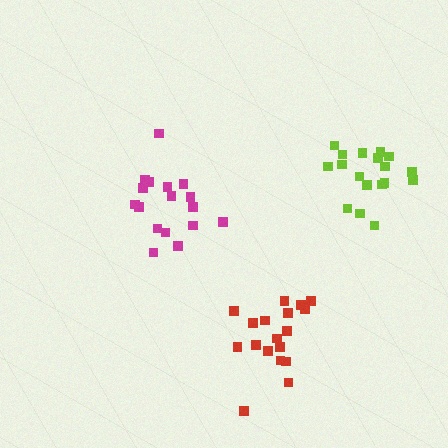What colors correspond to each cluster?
The clusters are colored: magenta, lime, red.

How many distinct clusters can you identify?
There are 3 distinct clusters.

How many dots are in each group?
Group 1: 17 dots, Group 2: 18 dots, Group 3: 18 dots (53 total).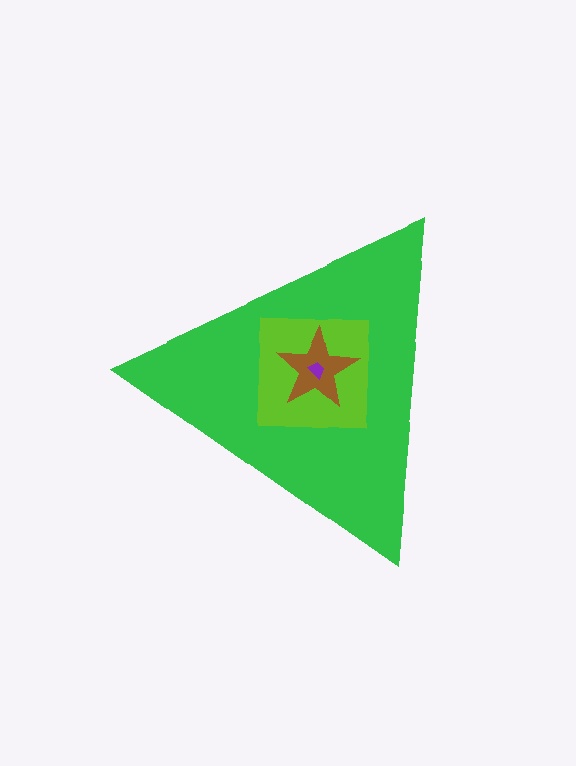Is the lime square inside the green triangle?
Yes.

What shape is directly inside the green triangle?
The lime square.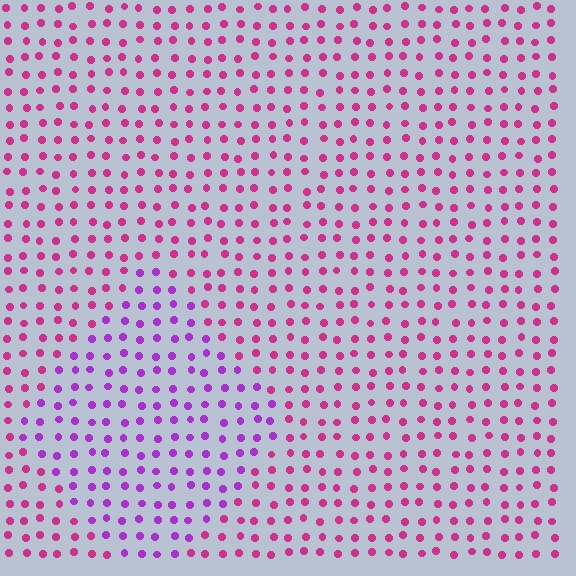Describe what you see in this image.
The image is filled with small magenta elements in a uniform arrangement. A diamond-shaped region is visible where the elements are tinted to a slightly different hue, forming a subtle color boundary.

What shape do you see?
I see a diamond.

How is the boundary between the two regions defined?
The boundary is defined purely by a slight shift in hue (about 39 degrees). Spacing, size, and orientation are identical on both sides.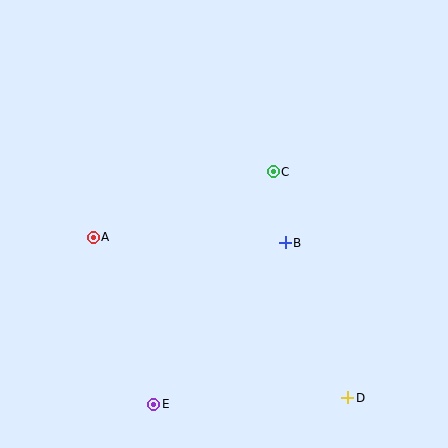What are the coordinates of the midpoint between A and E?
The midpoint between A and E is at (124, 321).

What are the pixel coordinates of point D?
Point D is at (348, 398).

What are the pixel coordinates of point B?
Point B is at (285, 243).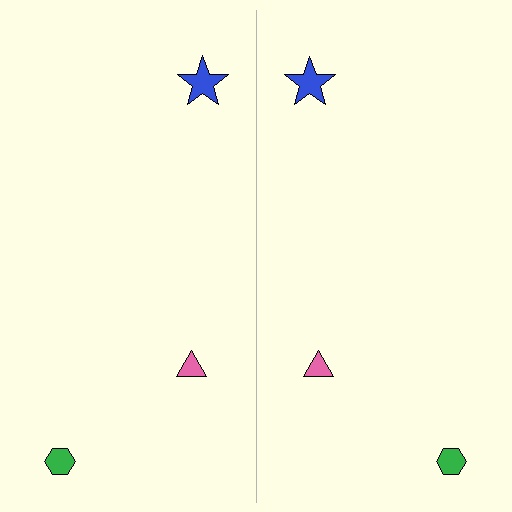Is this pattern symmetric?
Yes, this pattern has bilateral (reflection) symmetry.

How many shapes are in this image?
There are 6 shapes in this image.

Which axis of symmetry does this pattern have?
The pattern has a vertical axis of symmetry running through the center of the image.